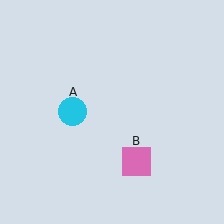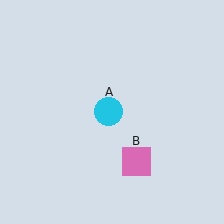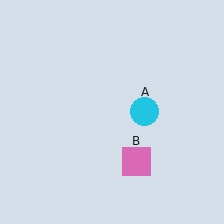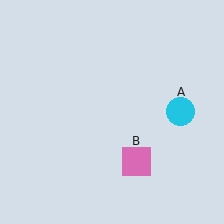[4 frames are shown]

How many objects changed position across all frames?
1 object changed position: cyan circle (object A).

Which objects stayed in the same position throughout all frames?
Pink square (object B) remained stationary.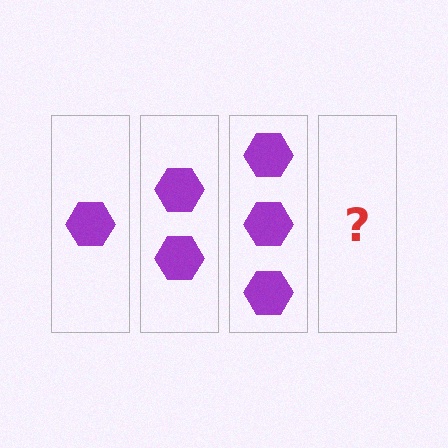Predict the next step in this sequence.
The next step is 4 hexagons.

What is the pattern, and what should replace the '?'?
The pattern is that each step adds one more hexagon. The '?' should be 4 hexagons.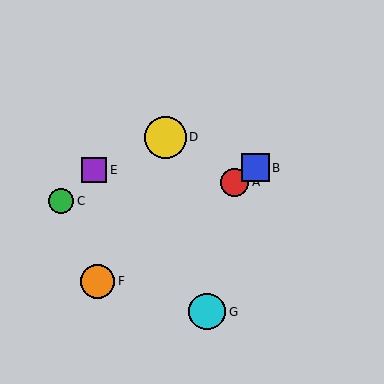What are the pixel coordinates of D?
Object D is at (166, 138).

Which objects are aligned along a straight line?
Objects A, B, F are aligned along a straight line.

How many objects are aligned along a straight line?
3 objects (A, B, F) are aligned along a straight line.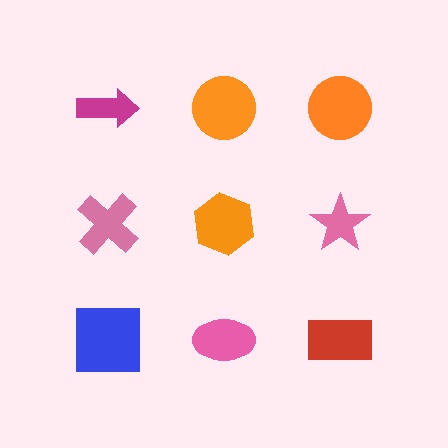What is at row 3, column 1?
A blue square.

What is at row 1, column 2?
An orange circle.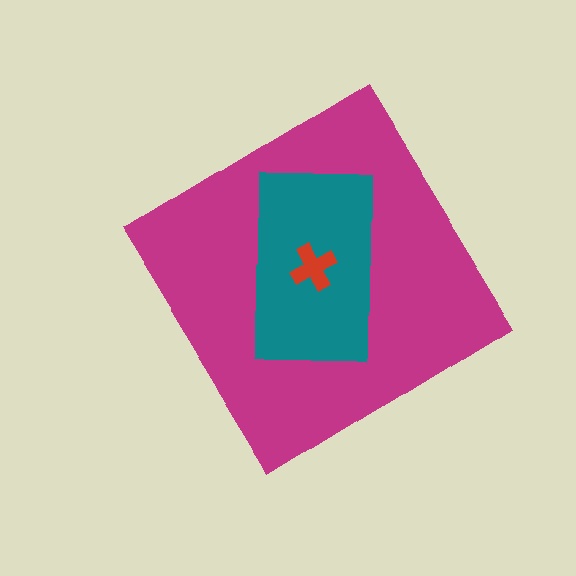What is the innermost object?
The red cross.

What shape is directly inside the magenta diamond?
The teal rectangle.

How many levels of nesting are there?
3.